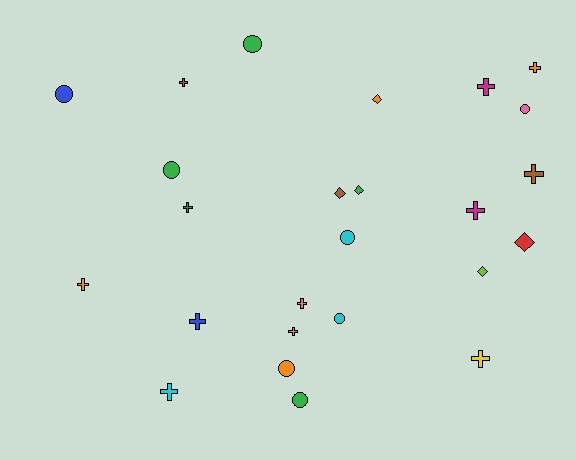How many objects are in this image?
There are 25 objects.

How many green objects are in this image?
There are 4 green objects.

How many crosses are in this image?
There are 12 crosses.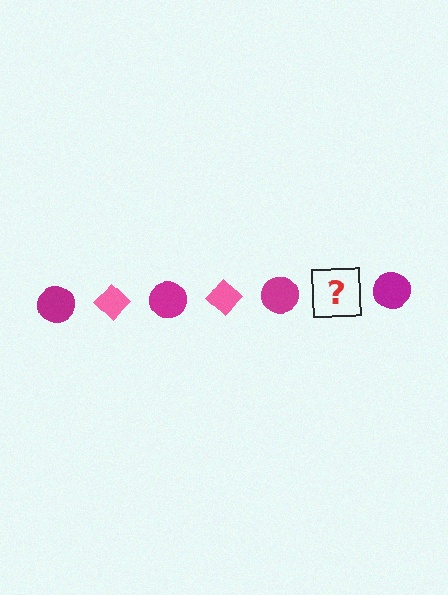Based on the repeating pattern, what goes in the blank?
The blank should be a pink diamond.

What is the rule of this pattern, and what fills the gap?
The rule is that the pattern alternates between magenta circle and pink diamond. The gap should be filled with a pink diamond.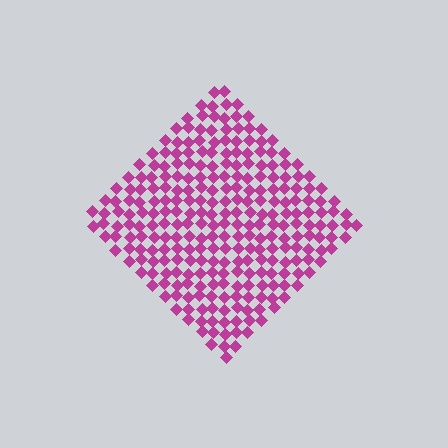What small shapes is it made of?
It is made of small diamonds.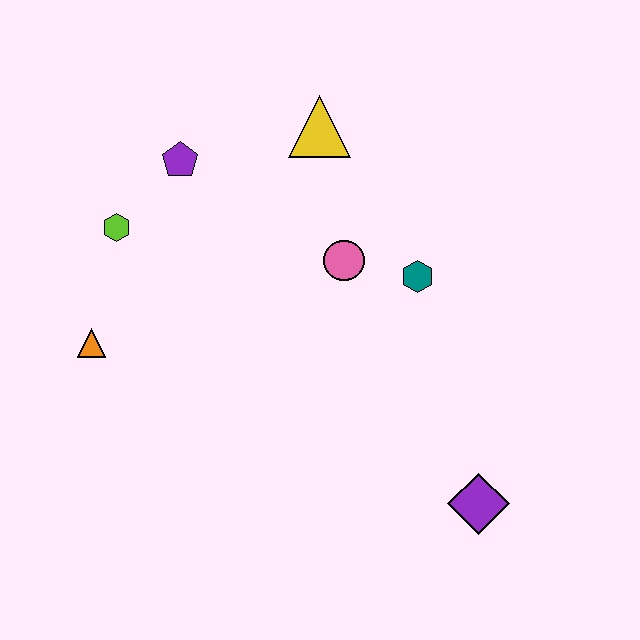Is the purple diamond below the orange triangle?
Yes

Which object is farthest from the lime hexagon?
The purple diamond is farthest from the lime hexagon.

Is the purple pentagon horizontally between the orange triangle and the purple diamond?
Yes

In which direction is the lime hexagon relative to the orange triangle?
The lime hexagon is above the orange triangle.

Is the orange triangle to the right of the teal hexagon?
No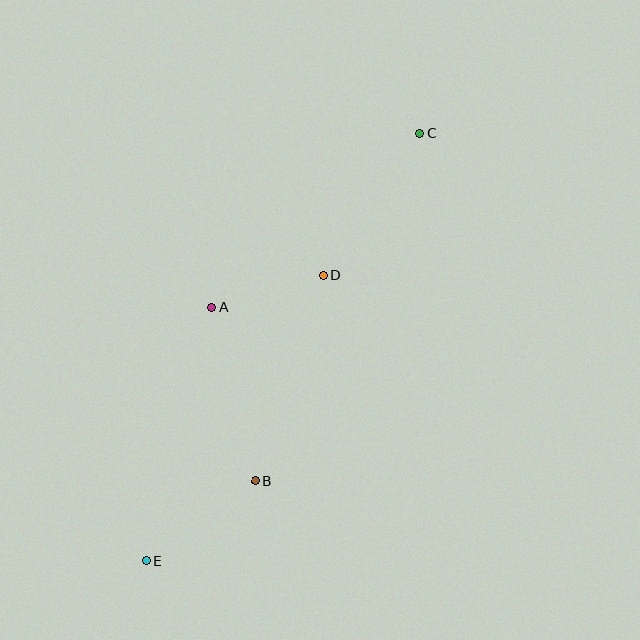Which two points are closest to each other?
Points A and D are closest to each other.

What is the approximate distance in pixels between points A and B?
The distance between A and B is approximately 180 pixels.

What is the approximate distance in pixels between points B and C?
The distance between B and C is approximately 384 pixels.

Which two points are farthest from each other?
Points C and E are farthest from each other.